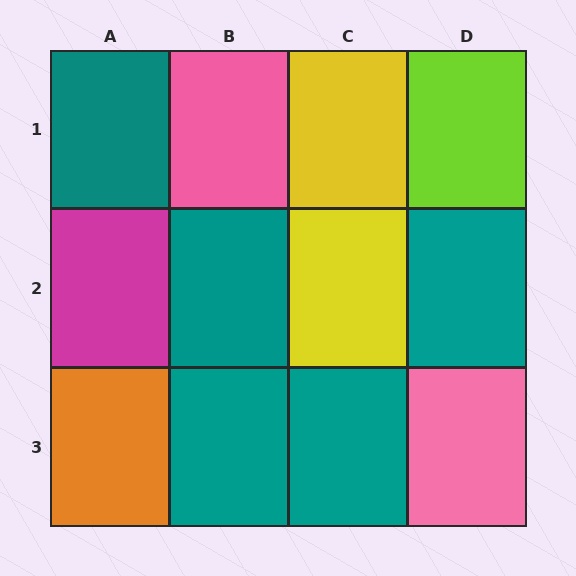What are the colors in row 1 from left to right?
Teal, pink, yellow, lime.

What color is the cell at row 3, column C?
Teal.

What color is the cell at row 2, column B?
Teal.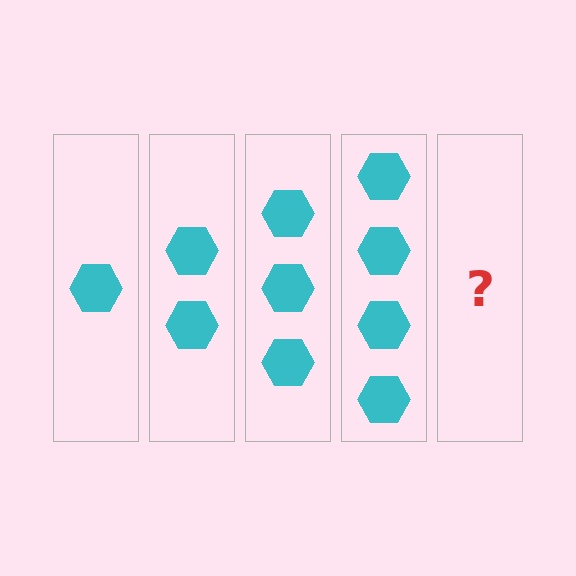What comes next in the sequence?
The next element should be 5 hexagons.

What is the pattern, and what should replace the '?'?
The pattern is that each step adds one more hexagon. The '?' should be 5 hexagons.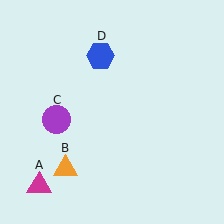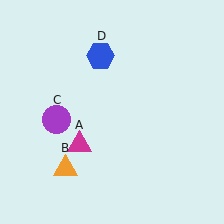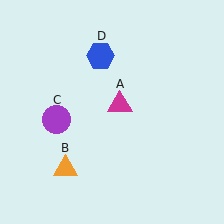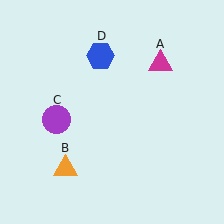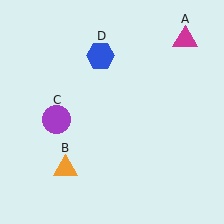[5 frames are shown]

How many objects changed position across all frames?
1 object changed position: magenta triangle (object A).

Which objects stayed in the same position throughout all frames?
Orange triangle (object B) and purple circle (object C) and blue hexagon (object D) remained stationary.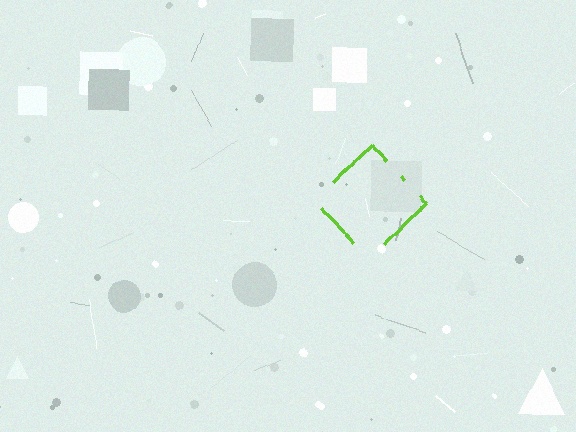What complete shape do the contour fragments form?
The contour fragments form a diamond.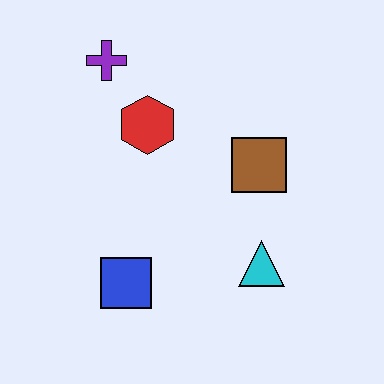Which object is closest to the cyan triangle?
The brown square is closest to the cyan triangle.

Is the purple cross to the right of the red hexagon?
No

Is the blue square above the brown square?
No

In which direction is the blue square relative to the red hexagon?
The blue square is below the red hexagon.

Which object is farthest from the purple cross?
The cyan triangle is farthest from the purple cross.